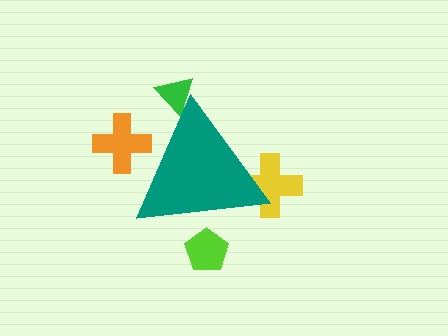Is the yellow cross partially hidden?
Yes, the yellow cross is partially hidden behind the teal triangle.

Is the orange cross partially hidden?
Yes, the orange cross is partially hidden behind the teal triangle.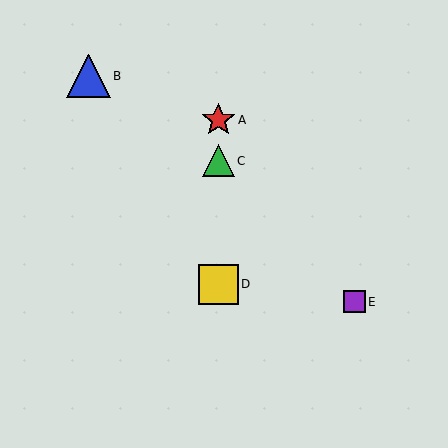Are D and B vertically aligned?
No, D is at x≈218 and B is at x≈88.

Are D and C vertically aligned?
Yes, both are at x≈218.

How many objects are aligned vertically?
3 objects (A, C, D) are aligned vertically.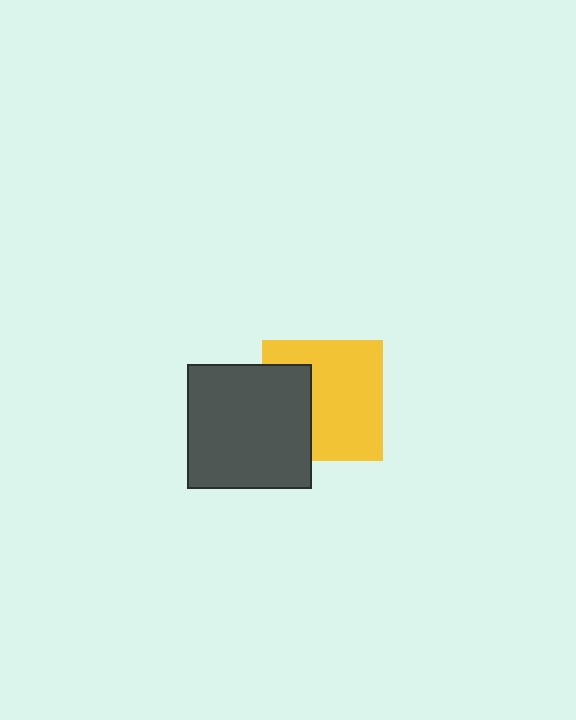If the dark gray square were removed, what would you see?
You would see the complete yellow square.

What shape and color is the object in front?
The object in front is a dark gray square.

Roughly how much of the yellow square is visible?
Most of it is visible (roughly 67%).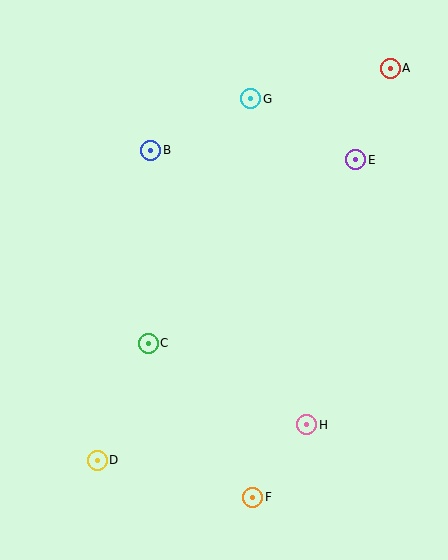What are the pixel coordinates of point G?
Point G is at (251, 99).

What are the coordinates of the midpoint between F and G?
The midpoint between F and G is at (252, 298).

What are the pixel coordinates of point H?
Point H is at (307, 425).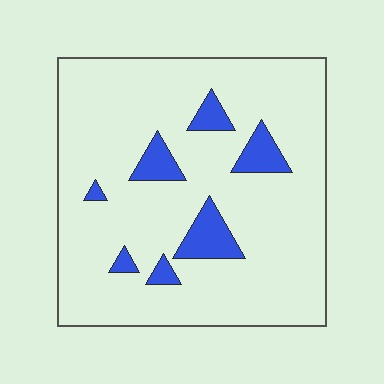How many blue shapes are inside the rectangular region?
7.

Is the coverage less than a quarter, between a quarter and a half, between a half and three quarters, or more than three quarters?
Less than a quarter.